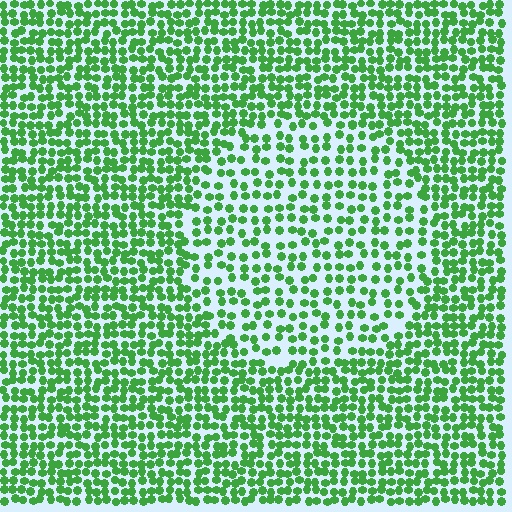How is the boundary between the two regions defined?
The boundary is defined by a change in element density (approximately 1.7x ratio). All elements are the same color, size, and shape.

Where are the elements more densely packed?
The elements are more densely packed outside the circle boundary.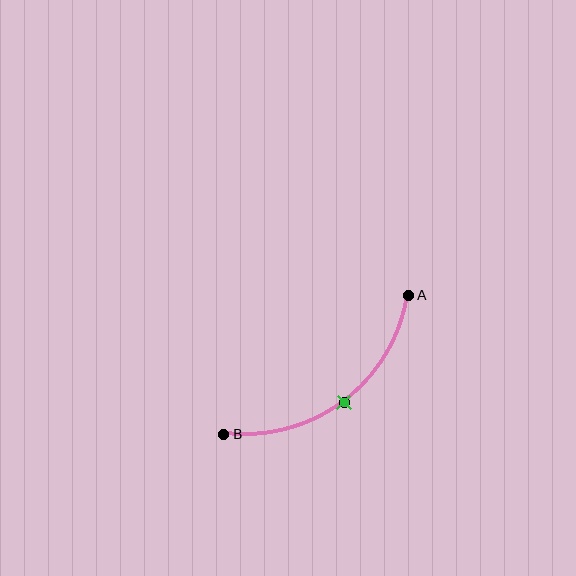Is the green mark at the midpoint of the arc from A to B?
Yes. The green mark lies on the arc at equal arc-length from both A and B — it is the arc midpoint.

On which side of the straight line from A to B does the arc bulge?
The arc bulges below and to the right of the straight line connecting A and B.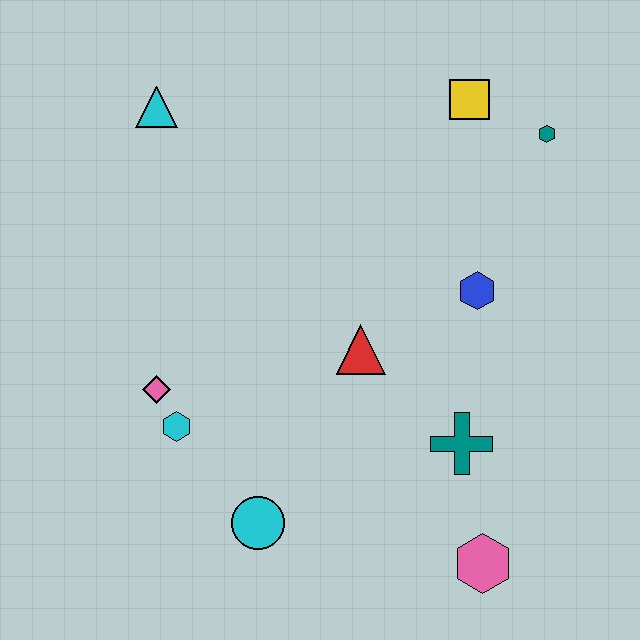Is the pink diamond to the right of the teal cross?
No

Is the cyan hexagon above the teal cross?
Yes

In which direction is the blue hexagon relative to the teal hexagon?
The blue hexagon is below the teal hexagon.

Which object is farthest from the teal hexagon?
The cyan circle is farthest from the teal hexagon.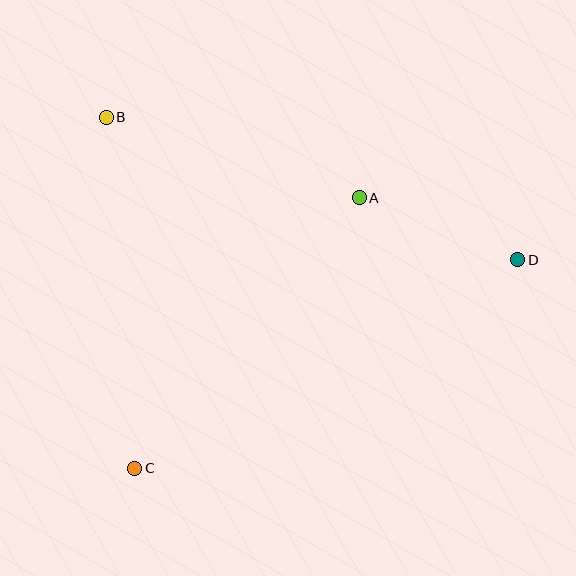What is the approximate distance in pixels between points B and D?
The distance between B and D is approximately 435 pixels.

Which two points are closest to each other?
Points A and D are closest to each other.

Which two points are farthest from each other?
Points C and D are farthest from each other.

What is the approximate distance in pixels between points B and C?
The distance between B and C is approximately 352 pixels.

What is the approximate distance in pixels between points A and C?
The distance between A and C is approximately 351 pixels.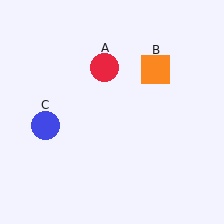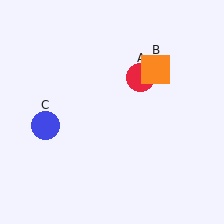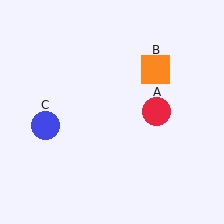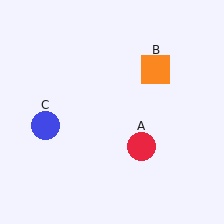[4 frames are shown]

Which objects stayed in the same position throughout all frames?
Orange square (object B) and blue circle (object C) remained stationary.